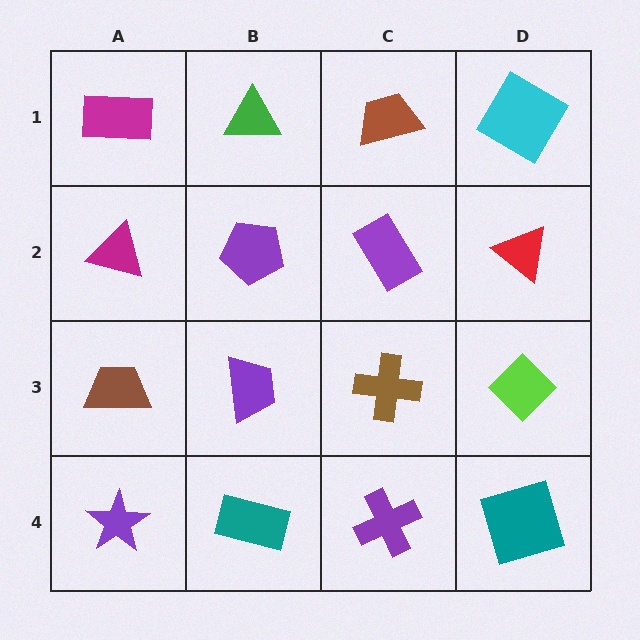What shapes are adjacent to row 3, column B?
A purple pentagon (row 2, column B), a teal rectangle (row 4, column B), a brown trapezoid (row 3, column A), a brown cross (row 3, column C).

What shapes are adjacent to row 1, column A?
A magenta triangle (row 2, column A), a green triangle (row 1, column B).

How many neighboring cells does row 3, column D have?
3.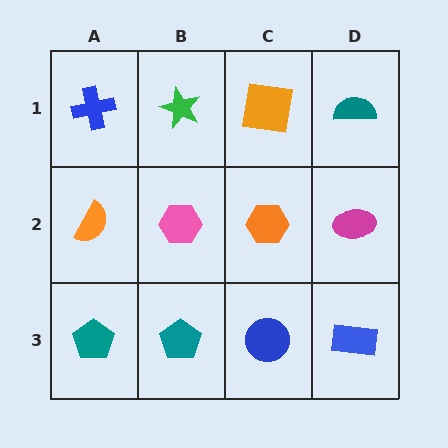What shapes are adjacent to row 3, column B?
A pink hexagon (row 2, column B), a teal pentagon (row 3, column A), a blue circle (row 3, column C).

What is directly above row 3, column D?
A magenta ellipse.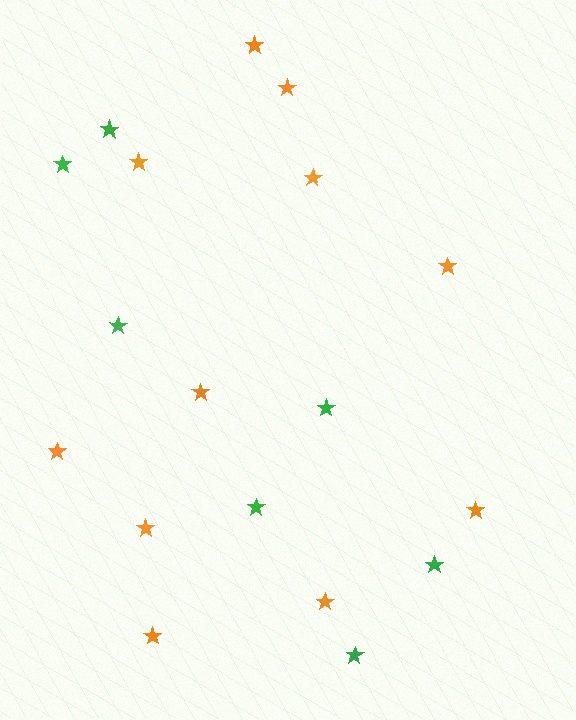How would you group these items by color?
There are 2 groups: one group of green stars (7) and one group of orange stars (11).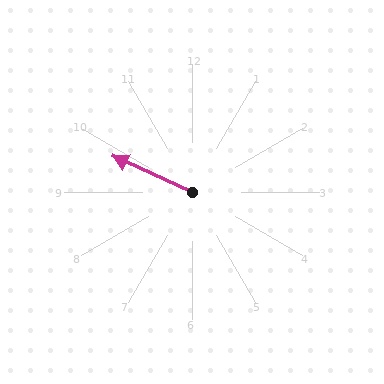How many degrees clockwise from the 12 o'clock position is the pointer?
Approximately 294 degrees.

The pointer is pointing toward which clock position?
Roughly 10 o'clock.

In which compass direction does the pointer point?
Northwest.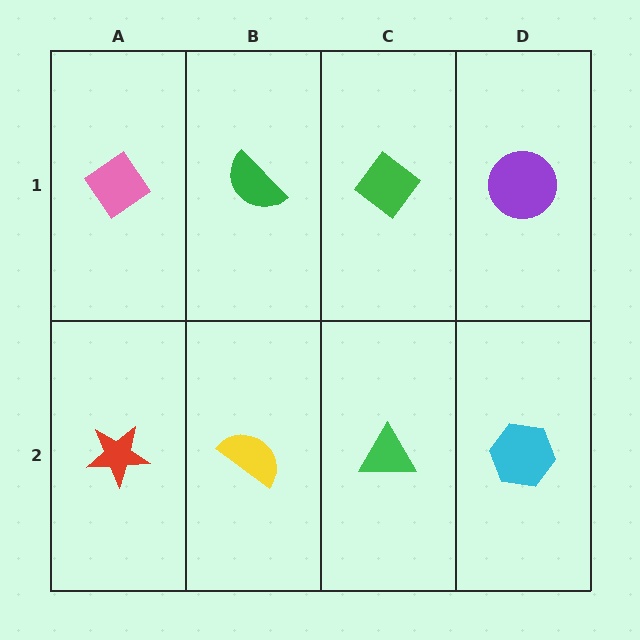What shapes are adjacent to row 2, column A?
A pink diamond (row 1, column A), a yellow semicircle (row 2, column B).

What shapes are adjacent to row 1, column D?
A cyan hexagon (row 2, column D), a green diamond (row 1, column C).